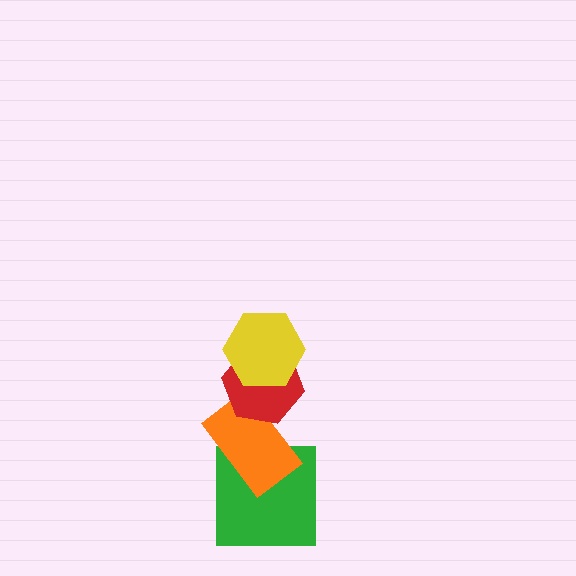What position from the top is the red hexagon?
The red hexagon is 2nd from the top.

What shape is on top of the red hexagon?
The yellow hexagon is on top of the red hexagon.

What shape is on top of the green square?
The orange rectangle is on top of the green square.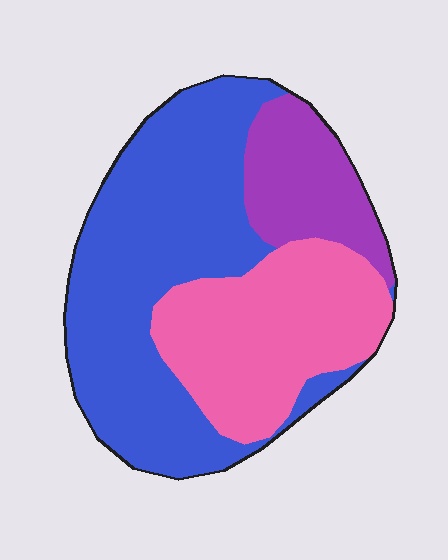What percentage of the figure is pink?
Pink covers roughly 30% of the figure.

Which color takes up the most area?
Blue, at roughly 50%.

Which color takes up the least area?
Purple, at roughly 15%.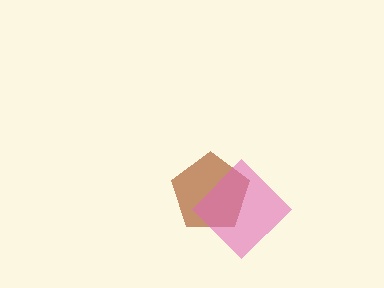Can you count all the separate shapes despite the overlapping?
Yes, there are 2 separate shapes.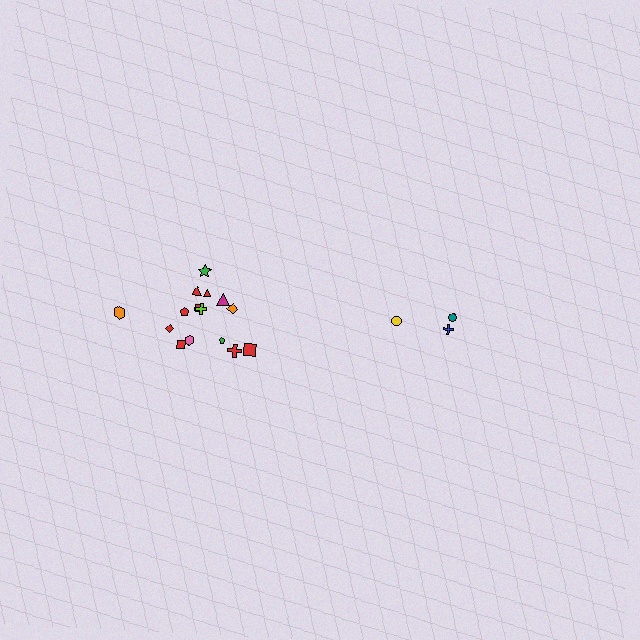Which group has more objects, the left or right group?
The left group.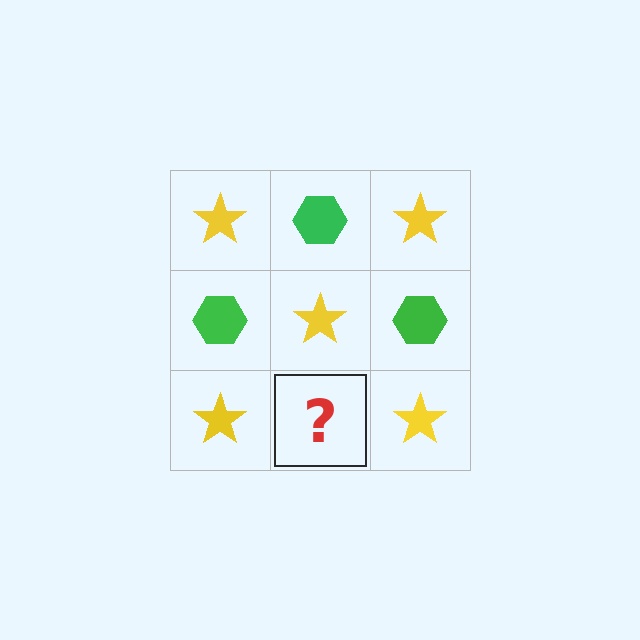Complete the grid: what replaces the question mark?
The question mark should be replaced with a green hexagon.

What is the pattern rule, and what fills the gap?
The rule is that it alternates yellow star and green hexagon in a checkerboard pattern. The gap should be filled with a green hexagon.